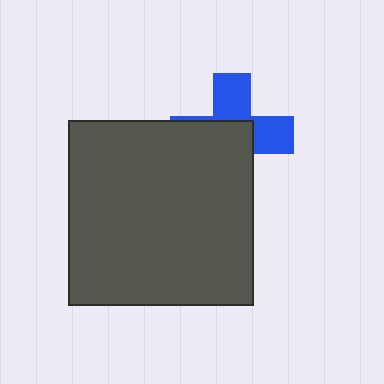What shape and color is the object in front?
The object in front is a dark gray square.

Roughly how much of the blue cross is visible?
A small part of it is visible (roughly 43%).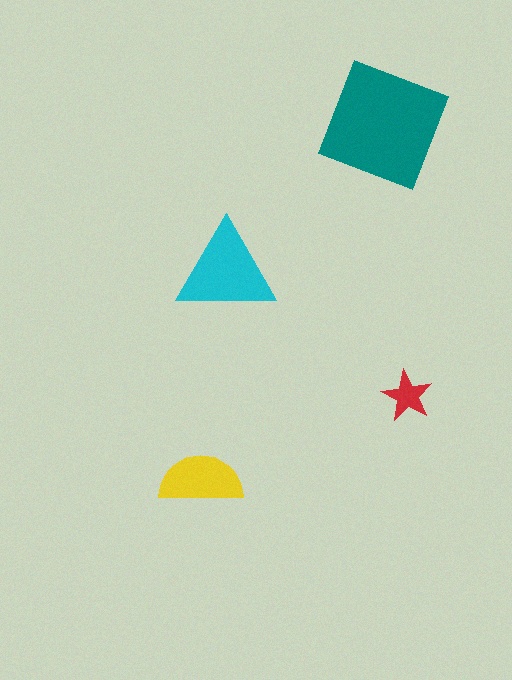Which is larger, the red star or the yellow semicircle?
The yellow semicircle.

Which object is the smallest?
The red star.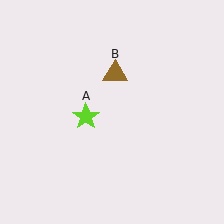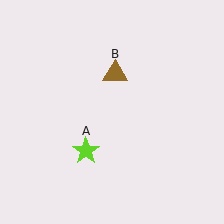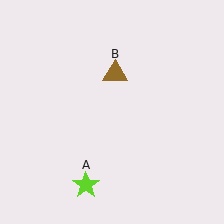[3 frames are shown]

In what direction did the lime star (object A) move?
The lime star (object A) moved down.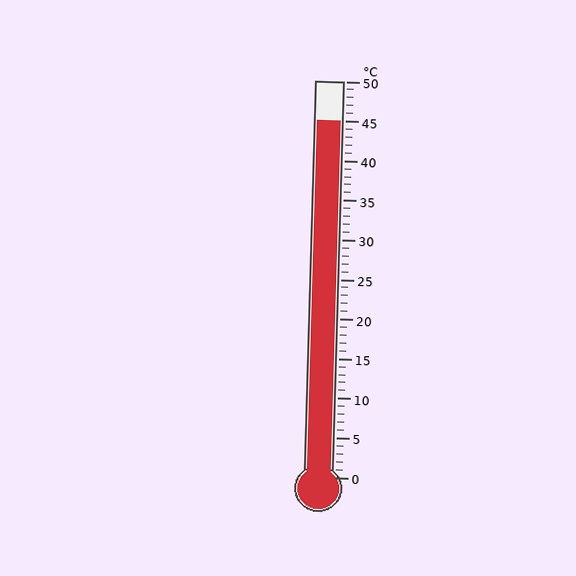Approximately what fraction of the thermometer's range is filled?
The thermometer is filled to approximately 90% of its range.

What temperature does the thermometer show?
The thermometer shows approximately 45°C.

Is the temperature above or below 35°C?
The temperature is above 35°C.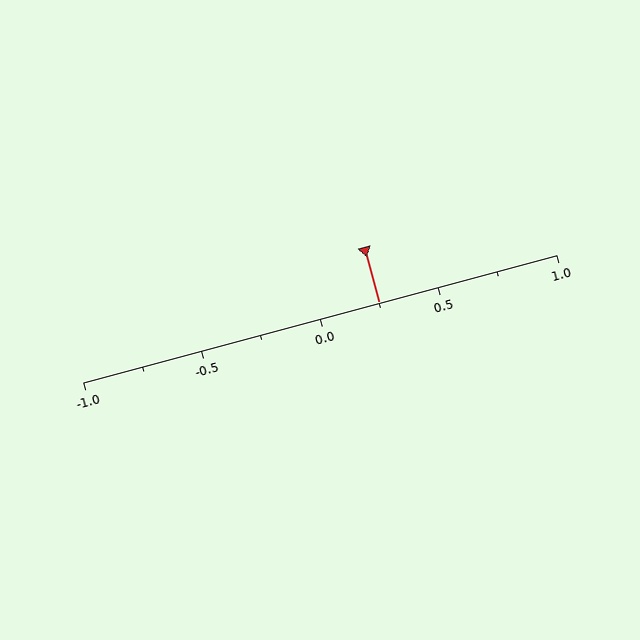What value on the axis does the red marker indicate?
The marker indicates approximately 0.25.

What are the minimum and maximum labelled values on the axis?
The axis runs from -1.0 to 1.0.